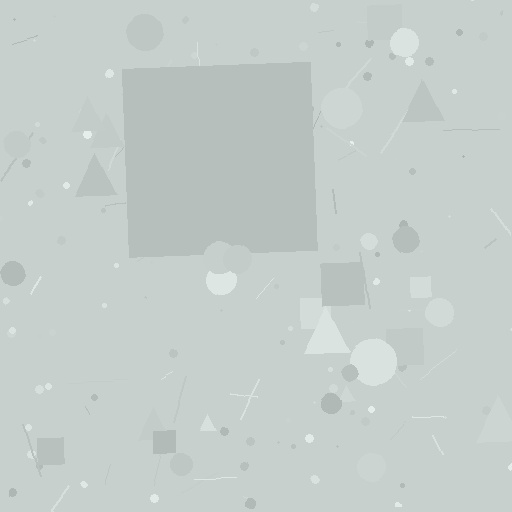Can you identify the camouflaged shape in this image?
The camouflaged shape is a square.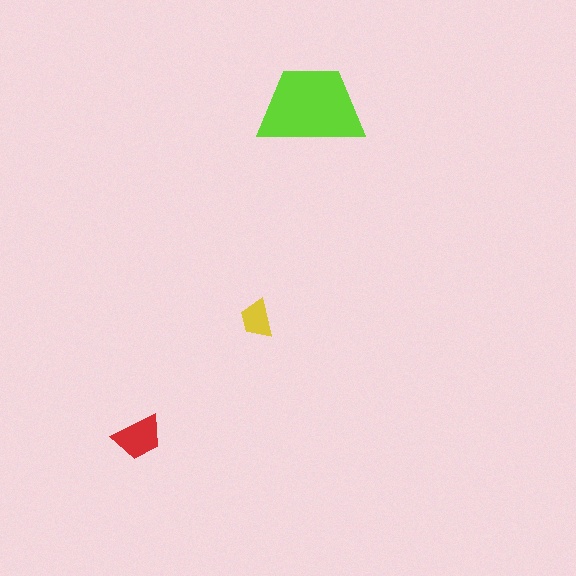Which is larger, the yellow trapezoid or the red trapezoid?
The red one.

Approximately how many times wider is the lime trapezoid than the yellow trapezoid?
About 2.5 times wider.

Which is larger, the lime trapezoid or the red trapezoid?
The lime one.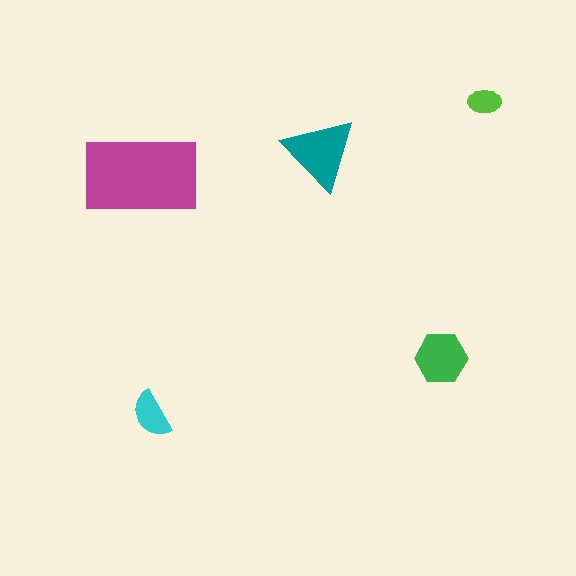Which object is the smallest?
The lime ellipse.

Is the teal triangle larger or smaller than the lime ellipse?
Larger.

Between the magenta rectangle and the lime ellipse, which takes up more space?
The magenta rectangle.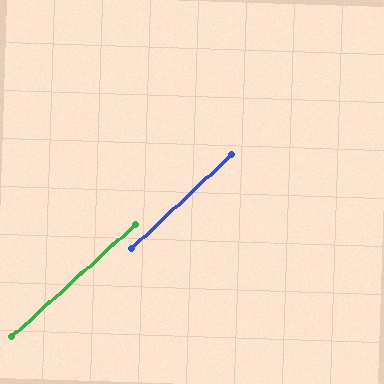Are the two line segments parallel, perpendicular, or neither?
Parallel — their directions differ by only 0.9°.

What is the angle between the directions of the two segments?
Approximately 1 degree.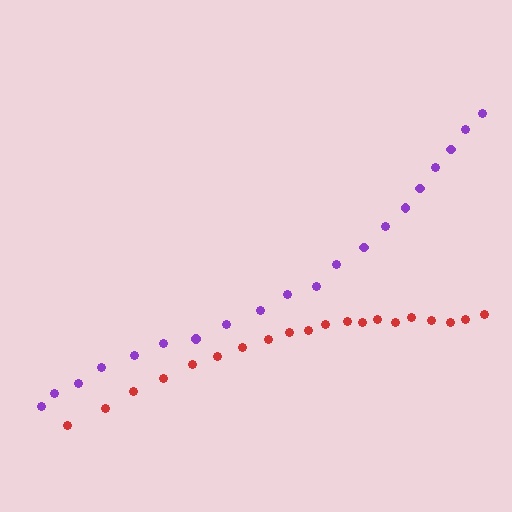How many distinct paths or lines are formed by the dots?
There are 2 distinct paths.